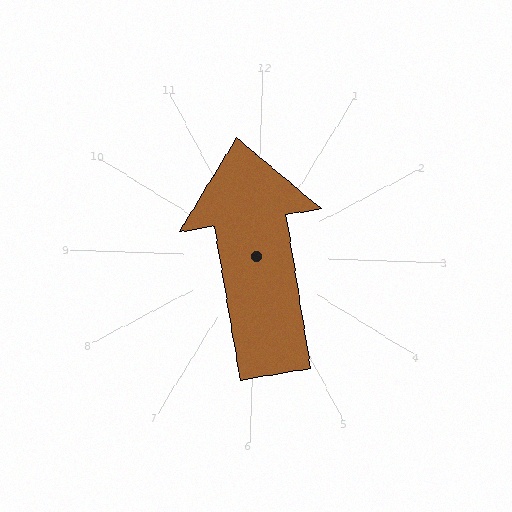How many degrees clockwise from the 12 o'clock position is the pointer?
Approximately 349 degrees.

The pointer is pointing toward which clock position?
Roughly 12 o'clock.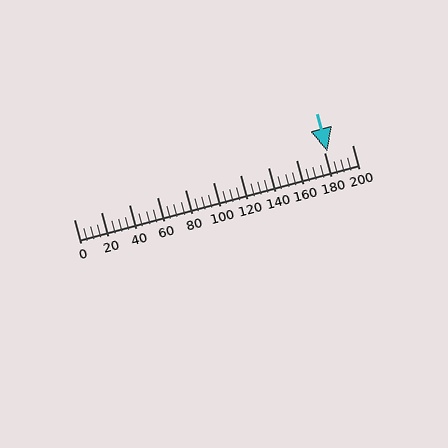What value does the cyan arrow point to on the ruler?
The cyan arrow points to approximately 182.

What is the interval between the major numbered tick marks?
The major tick marks are spaced 20 units apart.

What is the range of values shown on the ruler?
The ruler shows values from 0 to 200.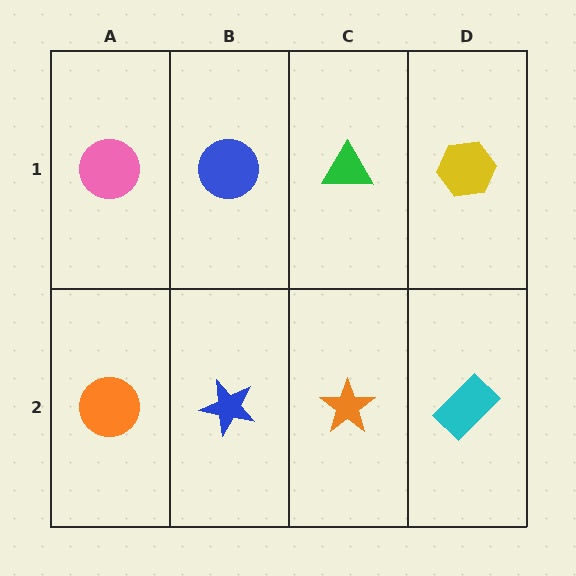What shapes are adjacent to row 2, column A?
A pink circle (row 1, column A), a blue star (row 2, column B).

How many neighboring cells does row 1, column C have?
3.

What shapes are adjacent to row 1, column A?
An orange circle (row 2, column A), a blue circle (row 1, column B).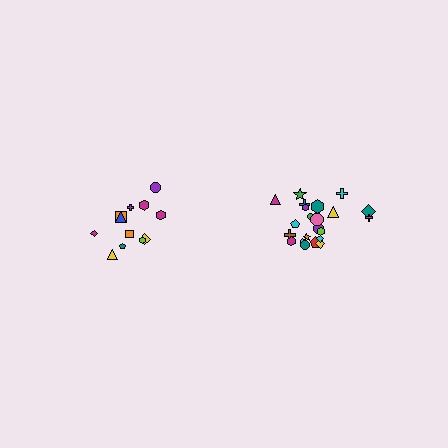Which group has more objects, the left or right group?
The right group.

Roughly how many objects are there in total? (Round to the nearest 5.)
Roughly 35 objects in total.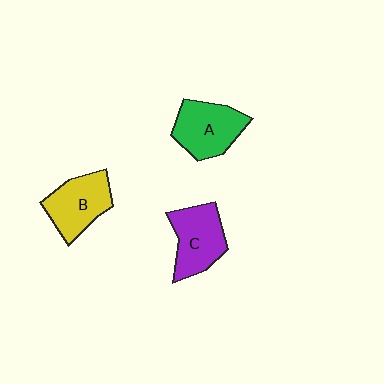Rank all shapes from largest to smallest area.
From largest to smallest: A (green), C (purple), B (yellow).